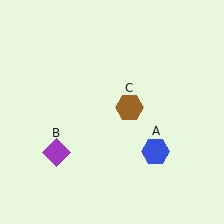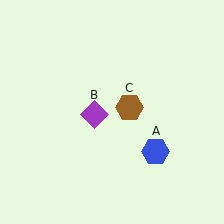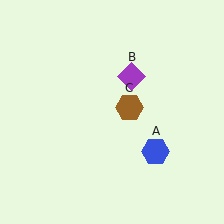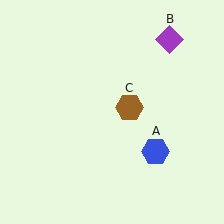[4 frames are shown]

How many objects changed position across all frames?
1 object changed position: purple diamond (object B).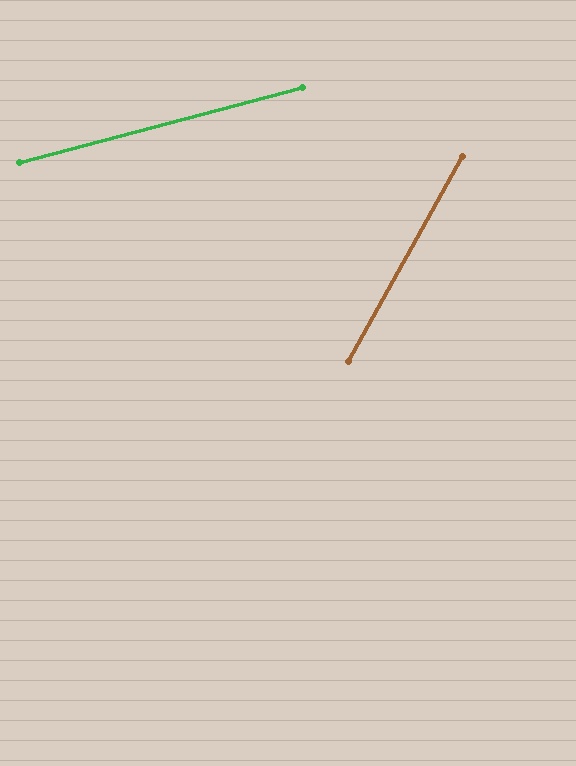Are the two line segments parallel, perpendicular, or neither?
Neither parallel nor perpendicular — they differ by about 46°.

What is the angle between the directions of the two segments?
Approximately 46 degrees.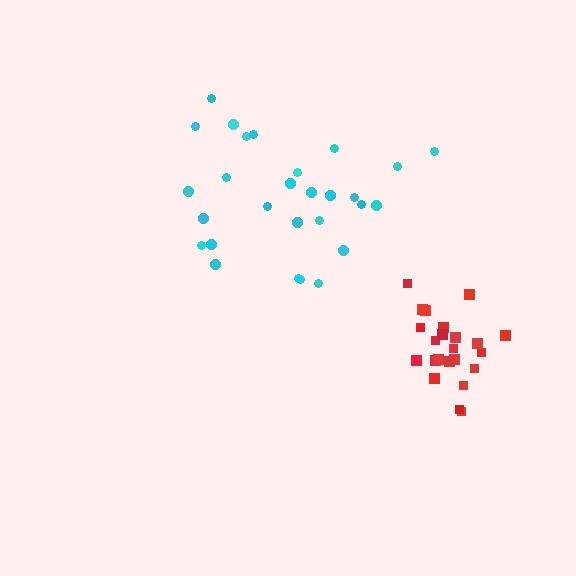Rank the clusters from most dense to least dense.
red, cyan.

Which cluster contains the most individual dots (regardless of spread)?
Cyan (28).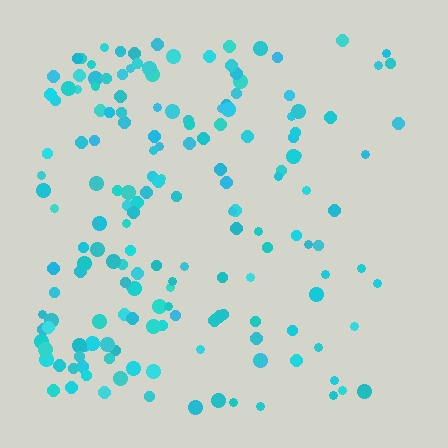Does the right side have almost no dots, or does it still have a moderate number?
Still a moderate number, just noticeably fewer than the left.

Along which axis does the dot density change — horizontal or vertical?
Horizontal.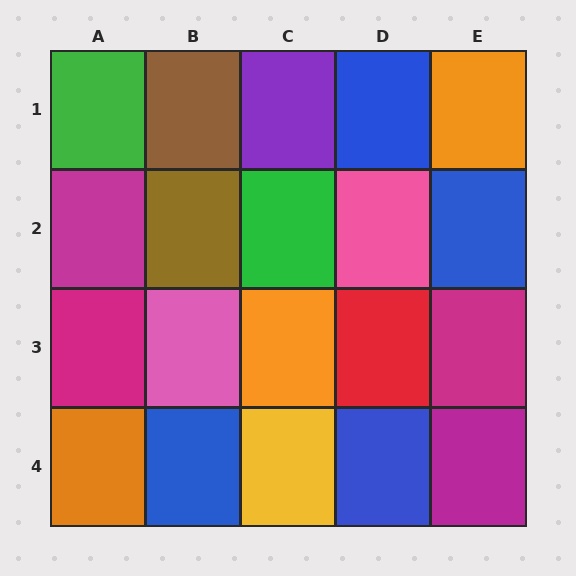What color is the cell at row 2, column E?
Blue.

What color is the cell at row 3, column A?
Magenta.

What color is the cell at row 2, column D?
Pink.